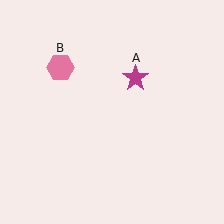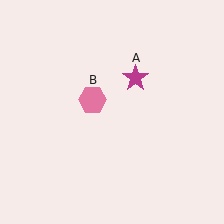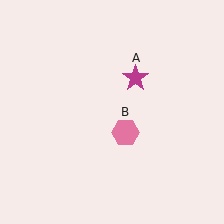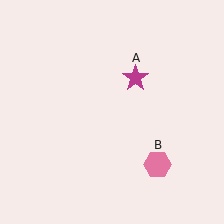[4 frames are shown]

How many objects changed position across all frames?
1 object changed position: pink hexagon (object B).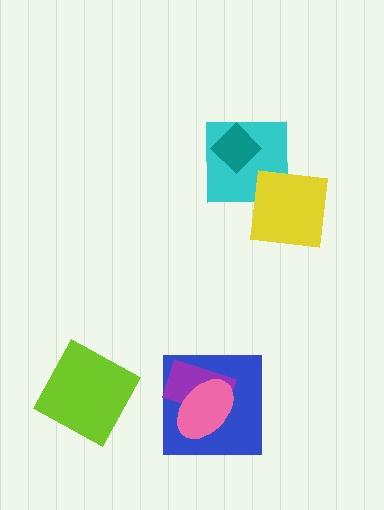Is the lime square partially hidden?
No, no other shape covers it.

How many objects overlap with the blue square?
2 objects overlap with the blue square.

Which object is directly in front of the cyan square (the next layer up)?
The teal diamond is directly in front of the cyan square.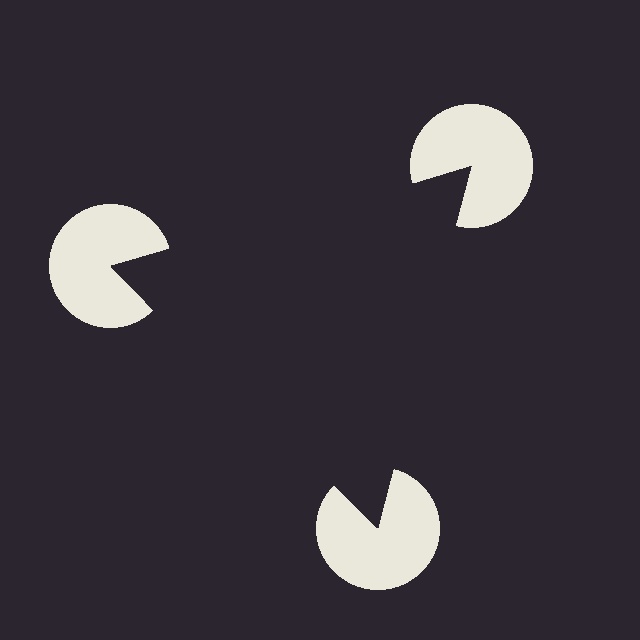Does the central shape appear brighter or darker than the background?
It typically appears slightly darker than the background, even though no actual brightness change is drawn.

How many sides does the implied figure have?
3 sides.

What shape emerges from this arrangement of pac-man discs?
An illusory triangle — its edges are inferred from the aligned wedge cuts in the pac-man discs, not physically drawn.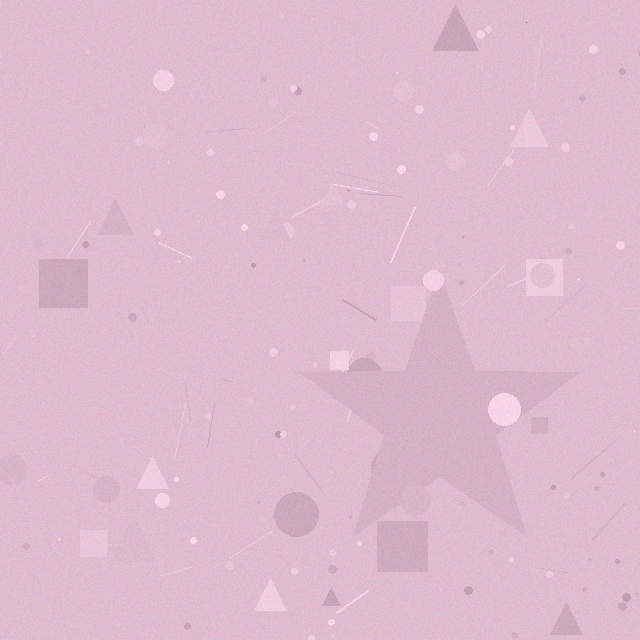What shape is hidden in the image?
A star is hidden in the image.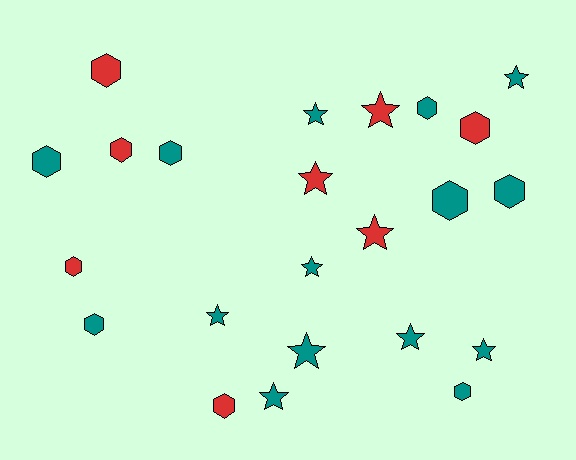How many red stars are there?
There are 3 red stars.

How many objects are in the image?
There are 23 objects.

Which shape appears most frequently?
Hexagon, with 12 objects.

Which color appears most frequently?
Teal, with 15 objects.